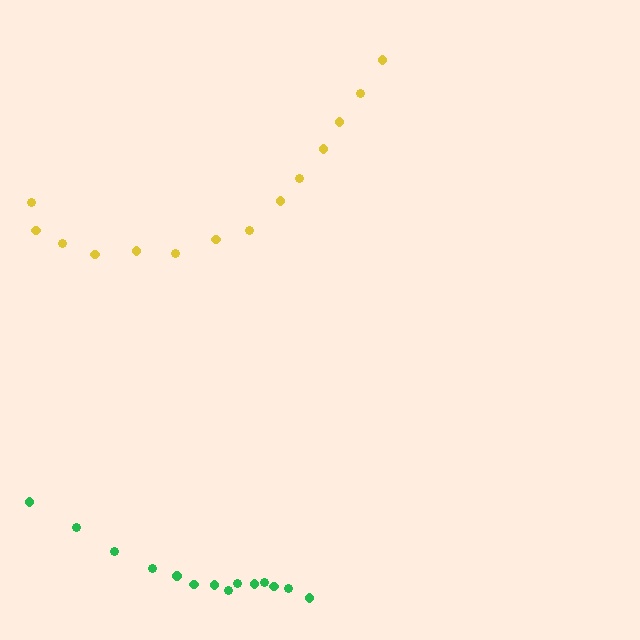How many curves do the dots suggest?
There are 2 distinct paths.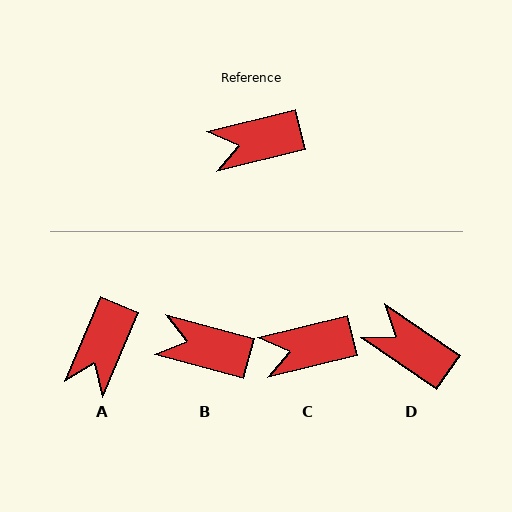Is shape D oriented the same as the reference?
No, it is off by about 48 degrees.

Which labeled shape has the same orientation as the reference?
C.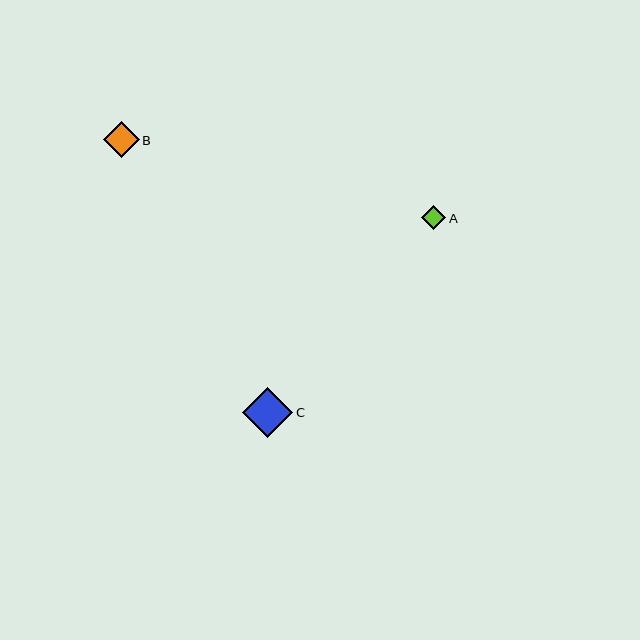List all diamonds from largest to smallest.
From largest to smallest: C, B, A.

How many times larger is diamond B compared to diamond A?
Diamond B is approximately 1.5 times the size of diamond A.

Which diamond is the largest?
Diamond C is the largest with a size of approximately 51 pixels.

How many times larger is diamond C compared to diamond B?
Diamond C is approximately 1.4 times the size of diamond B.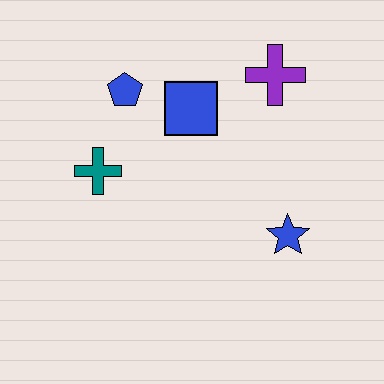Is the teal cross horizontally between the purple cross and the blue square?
No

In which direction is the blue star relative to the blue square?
The blue star is below the blue square.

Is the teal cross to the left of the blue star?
Yes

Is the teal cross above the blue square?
No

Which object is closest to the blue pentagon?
The blue square is closest to the blue pentagon.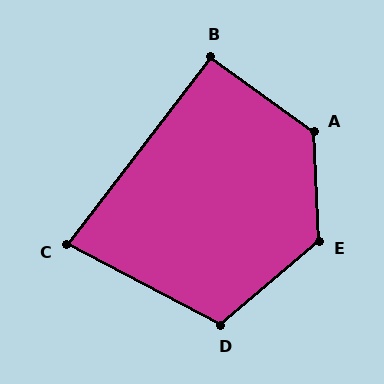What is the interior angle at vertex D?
Approximately 112 degrees (obtuse).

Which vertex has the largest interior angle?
A, at approximately 128 degrees.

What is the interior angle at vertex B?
Approximately 92 degrees (approximately right).